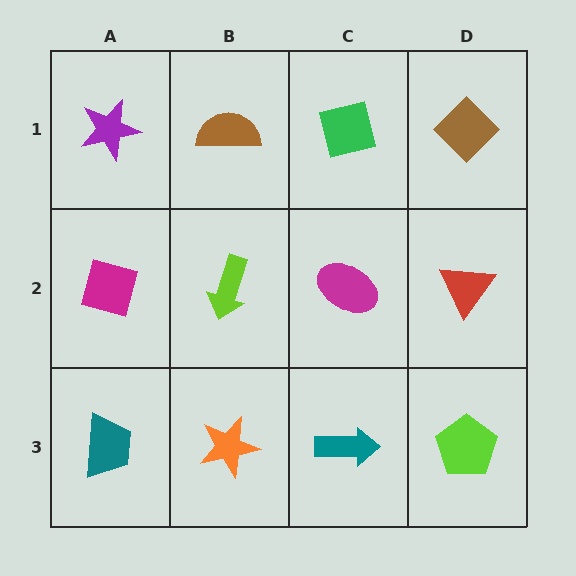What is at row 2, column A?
A magenta diamond.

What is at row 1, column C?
A green square.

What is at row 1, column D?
A brown diamond.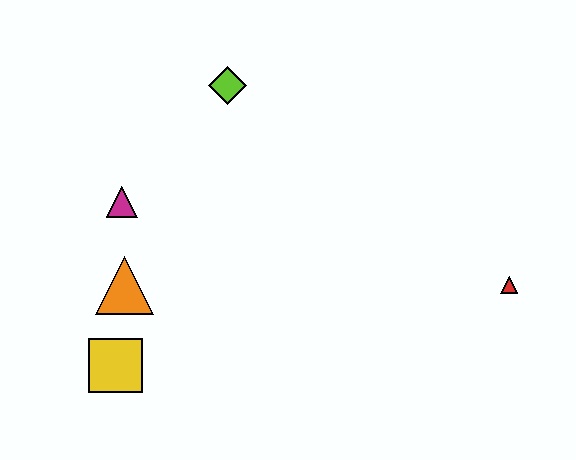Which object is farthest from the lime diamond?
The red triangle is farthest from the lime diamond.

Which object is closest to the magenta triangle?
The orange triangle is closest to the magenta triangle.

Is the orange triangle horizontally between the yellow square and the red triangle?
Yes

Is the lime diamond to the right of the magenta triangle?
Yes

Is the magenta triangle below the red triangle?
No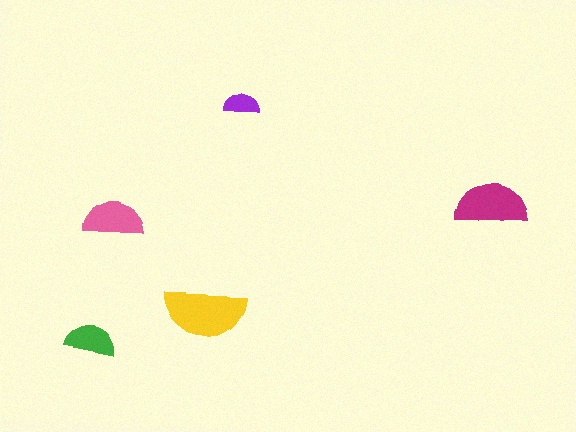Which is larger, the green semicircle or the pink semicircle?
The pink one.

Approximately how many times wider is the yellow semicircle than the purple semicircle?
About 2.5 times wider.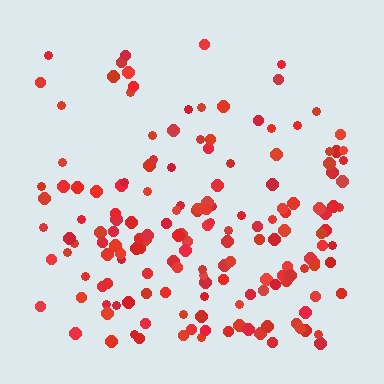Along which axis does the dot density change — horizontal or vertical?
Vertical.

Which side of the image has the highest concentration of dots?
The bottom.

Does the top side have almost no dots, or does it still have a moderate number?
Still a moderate number, just noticeably fewer than the bottom.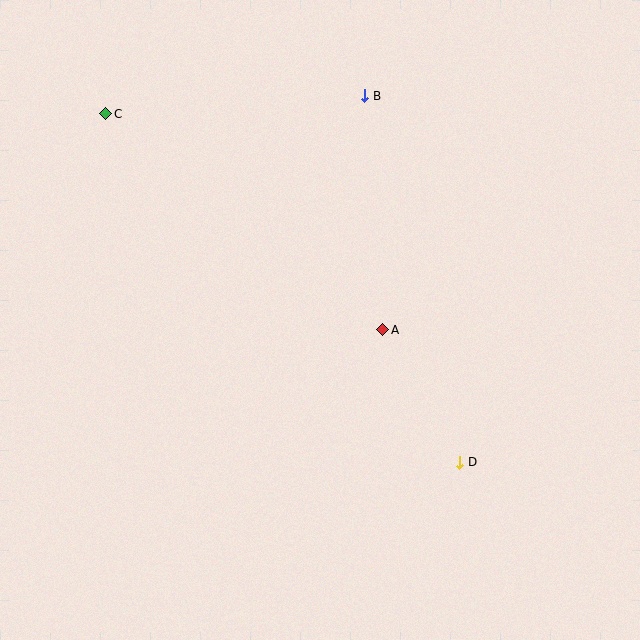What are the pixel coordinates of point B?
Point B is at (365, 96).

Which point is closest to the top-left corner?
Point C is closest to the top-left corner.